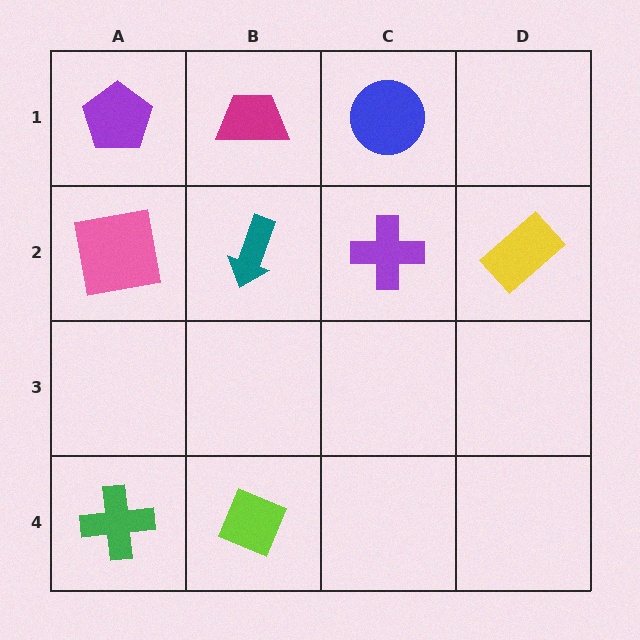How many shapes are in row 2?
4 shapes.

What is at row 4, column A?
A green cross.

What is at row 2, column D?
A yellow rectangle.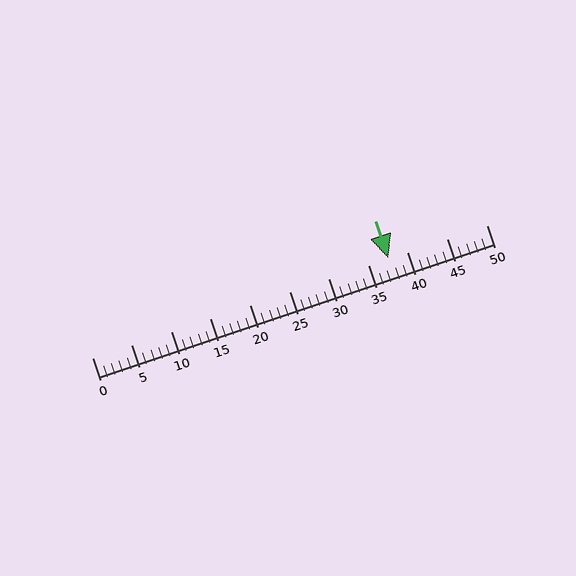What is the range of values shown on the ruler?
The ruler shows values from 0 to 50.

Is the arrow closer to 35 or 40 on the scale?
The arrow is closer to 40.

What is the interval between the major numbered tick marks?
The major tick marks are spaced 5 units apart.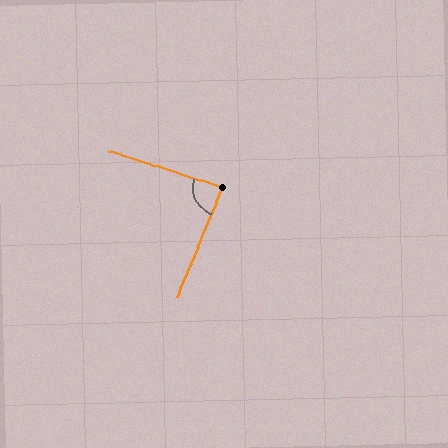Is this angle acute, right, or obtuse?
It is approximately a right angle.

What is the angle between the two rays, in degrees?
Approximately 85 degrees.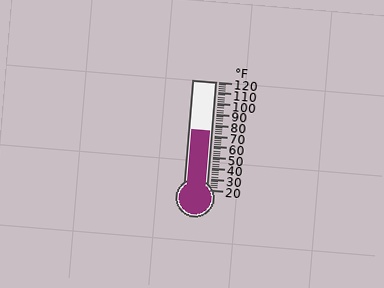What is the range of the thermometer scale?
The thermometer scale ranges from 20°F to 120°F.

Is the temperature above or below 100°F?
The temperature is below 100°F.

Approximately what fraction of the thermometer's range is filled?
The thermometer is filled to approximately 55% of its range.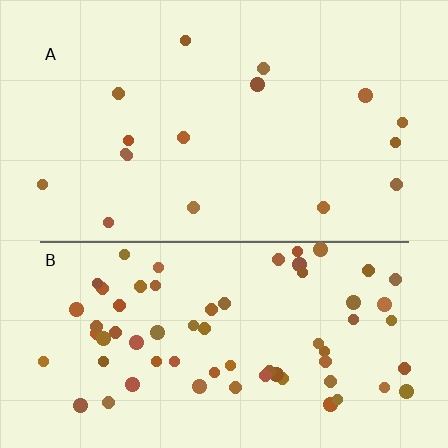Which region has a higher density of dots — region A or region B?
B (the bottom).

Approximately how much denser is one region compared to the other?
Approximately 4.0× — region B over region A.